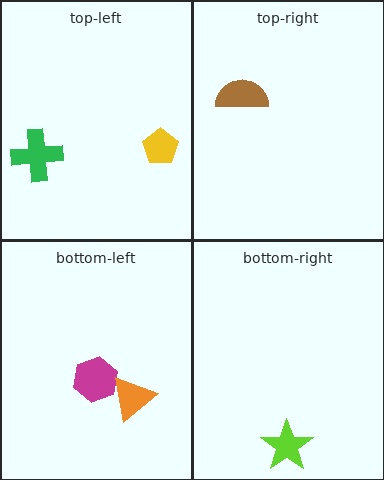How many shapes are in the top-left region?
2.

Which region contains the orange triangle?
The bottom-left region.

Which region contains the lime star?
The bottom-right region.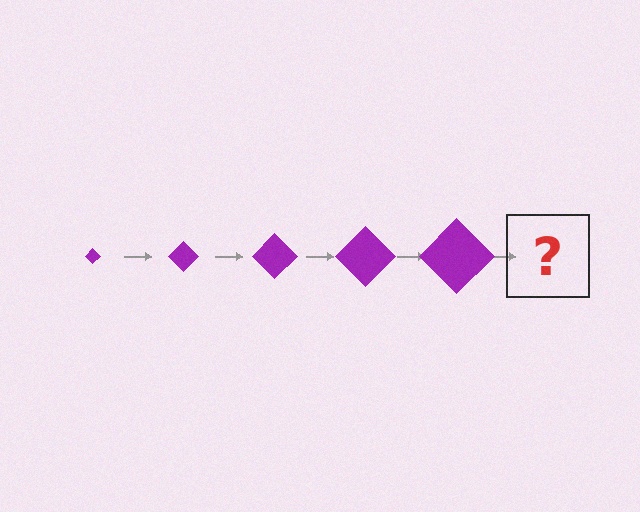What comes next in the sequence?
The next element should be a purple diamond, larger than the previous one.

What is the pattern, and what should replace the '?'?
The pattern is that the diamond gets progressively larger each step. The '?' should be a purple diamond, larger than the previous one.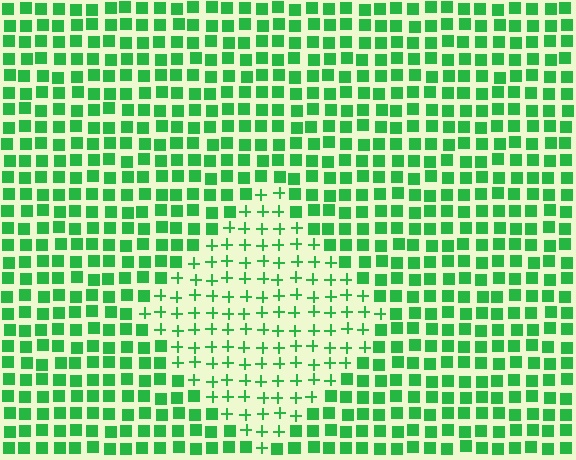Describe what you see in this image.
The image is filled with small green elements arranged in a uniform grid. A diamond-shaped region contains plus signs, while the surrounding area contains squares. The boundary is defined purely by the change in element shape.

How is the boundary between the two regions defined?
The boundary is defined by a change in element shape: plus signs inside vs. squares outside. All elements share the same color and spacing.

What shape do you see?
I see a diamond.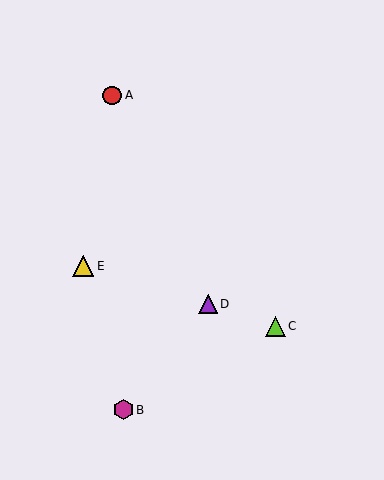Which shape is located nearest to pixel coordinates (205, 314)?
The purple triangle (labeled D) at (208, 304) is nearest to that location.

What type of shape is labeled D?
Shape D is a purple triangle.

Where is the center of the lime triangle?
The center of the lime triangle is at (275, 326).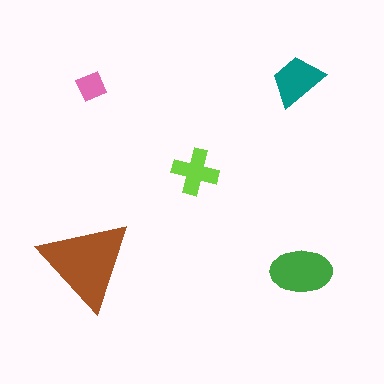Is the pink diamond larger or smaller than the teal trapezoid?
Smaller.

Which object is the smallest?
The pink diamond.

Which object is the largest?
The brown triangle.